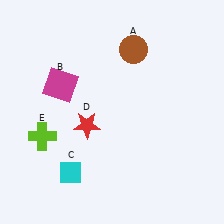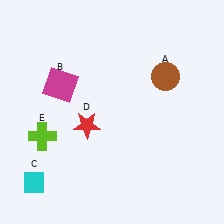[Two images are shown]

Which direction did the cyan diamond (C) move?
The cyan diamond (C) moved left.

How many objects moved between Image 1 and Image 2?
2 objects moved between the two images.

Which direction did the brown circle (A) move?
The brown circle (A) moved right.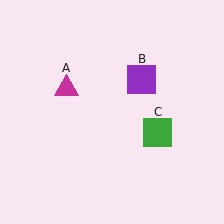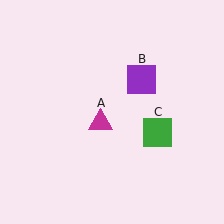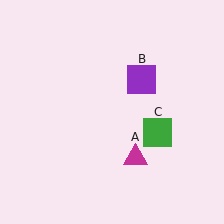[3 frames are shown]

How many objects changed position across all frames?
1 object changed position: magenta triangle (object A).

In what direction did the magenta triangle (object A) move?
The magenta triangle (object A) moved down and to the right.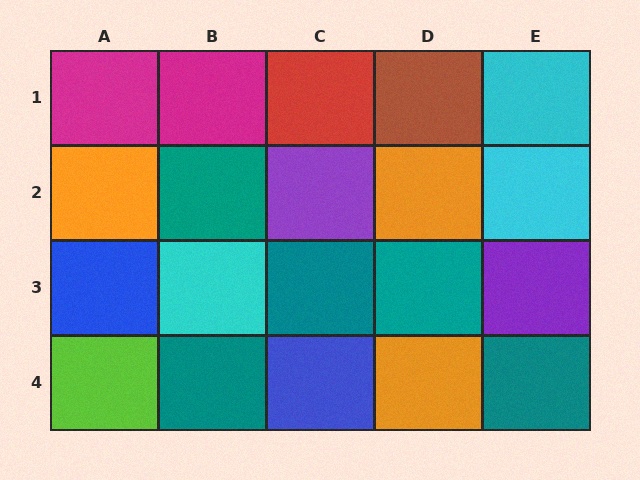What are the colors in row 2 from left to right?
Orange, teal, purple, orange, cyan.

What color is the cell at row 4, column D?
Orange.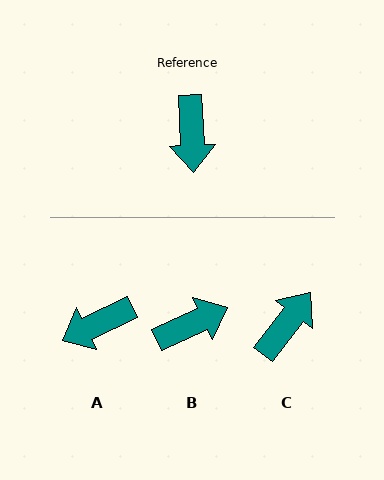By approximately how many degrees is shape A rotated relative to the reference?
Approximately 67 degrees clockwise.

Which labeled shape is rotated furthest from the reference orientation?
C, about 140 degrees away.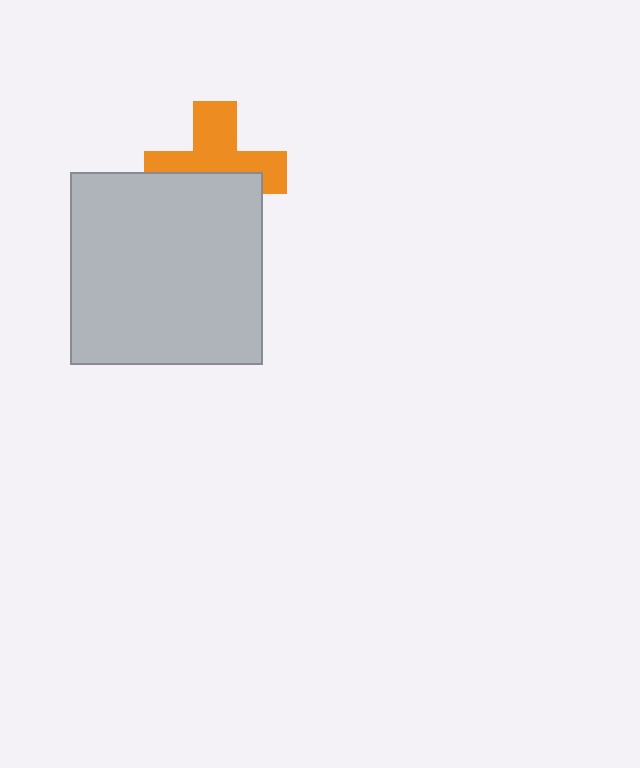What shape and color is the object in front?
The object in front is a light gray square.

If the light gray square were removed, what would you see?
You would see the complete orange cross.